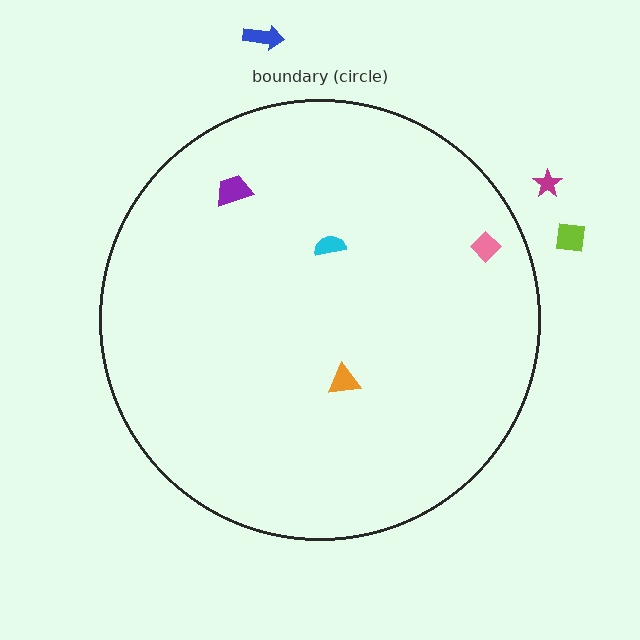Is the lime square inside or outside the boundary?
Outside.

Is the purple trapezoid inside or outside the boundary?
Inside.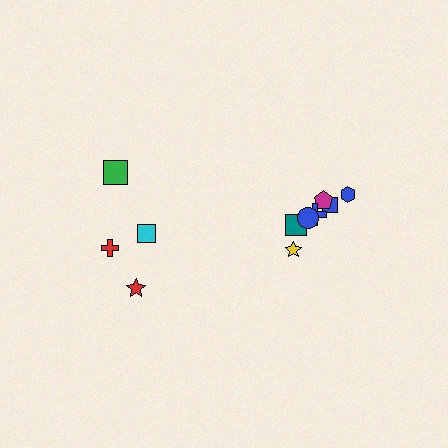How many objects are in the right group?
There are 7 objects.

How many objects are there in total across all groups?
There are 11 objects.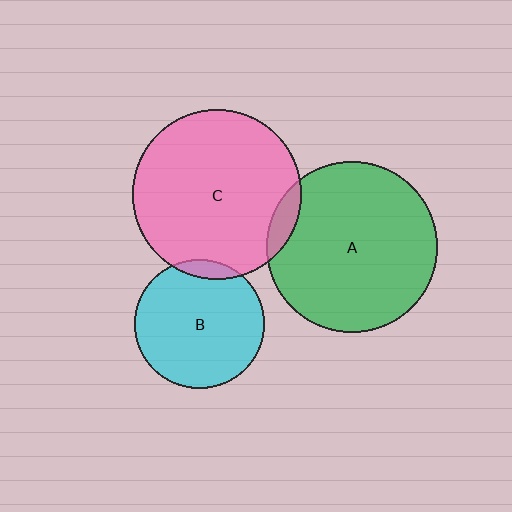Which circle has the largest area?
Circle A (green).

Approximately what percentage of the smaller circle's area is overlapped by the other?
Approximately 5%.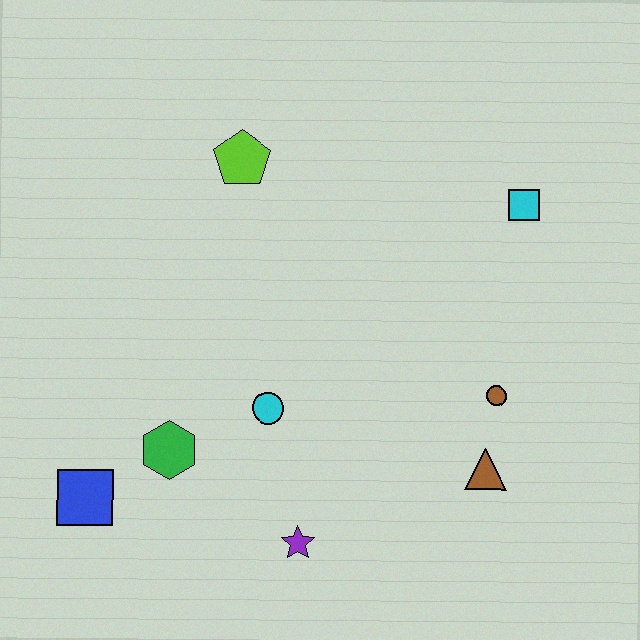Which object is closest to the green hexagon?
The blue square is closest to the green hexagon.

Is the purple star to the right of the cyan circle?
Yes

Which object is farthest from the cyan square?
The blue square is farthest from the cyan square.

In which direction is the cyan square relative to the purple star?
The cyan square is above the purple star.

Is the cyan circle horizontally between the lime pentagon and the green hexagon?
No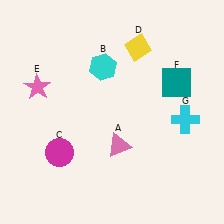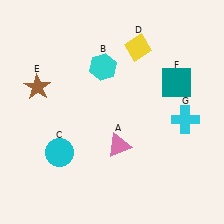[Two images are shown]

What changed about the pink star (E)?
In Image 1, E is pink. In Image 2, it changed to brown.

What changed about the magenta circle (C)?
In Image 1, C is magenta. In Image 2, it changed to cyan.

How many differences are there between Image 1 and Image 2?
There are 2 differences between the two images.